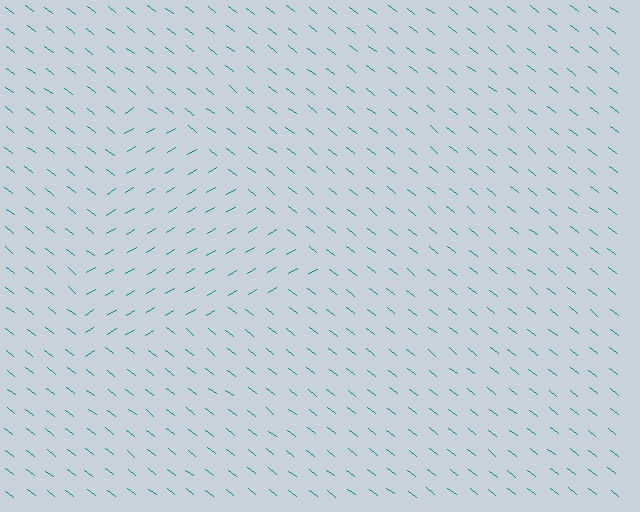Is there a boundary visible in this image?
Yes, there is a texture boundary formed by a change in line orientation.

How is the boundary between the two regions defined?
The boundary is defined purely by a change in line orientation (approximately 69 degrees difference). All lines are the same color and thickness.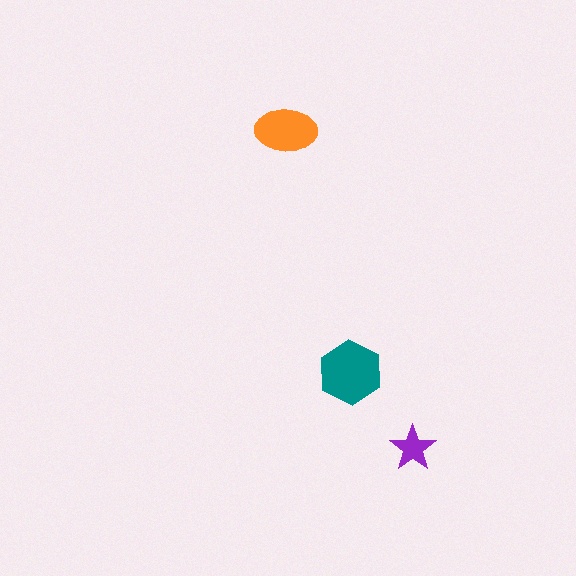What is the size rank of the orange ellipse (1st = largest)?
2nd.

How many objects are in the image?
There are 3 objects in the image.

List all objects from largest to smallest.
The teal hexagon, the orange ellipse, the purple star.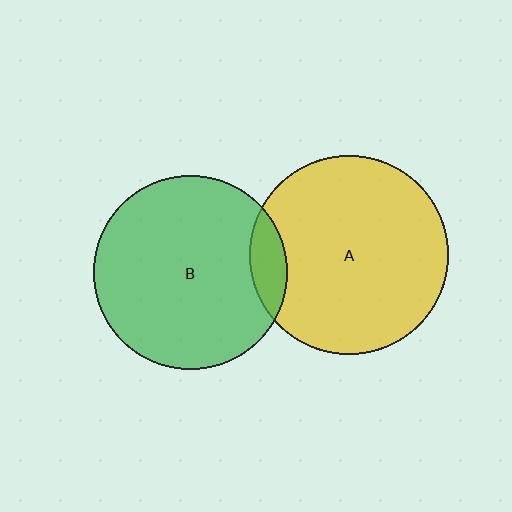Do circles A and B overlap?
Yes.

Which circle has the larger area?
Circle A (yellow).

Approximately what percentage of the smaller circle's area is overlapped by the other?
Approximately 10%.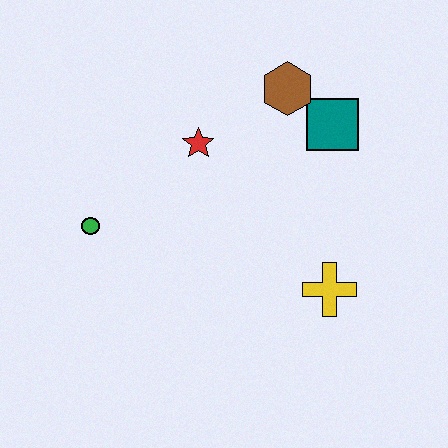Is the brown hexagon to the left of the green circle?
No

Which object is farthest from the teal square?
The green circle is farthest from the teal square.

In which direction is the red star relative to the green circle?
The red star is to the right of the green circle.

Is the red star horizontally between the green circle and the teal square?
Yes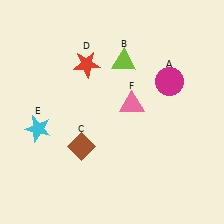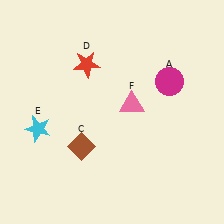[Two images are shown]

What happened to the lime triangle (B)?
The lime triangle (B) was removed in Image 2. It was in the top-right area of Image 1.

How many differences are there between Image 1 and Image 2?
There is 1 difference between the two images.